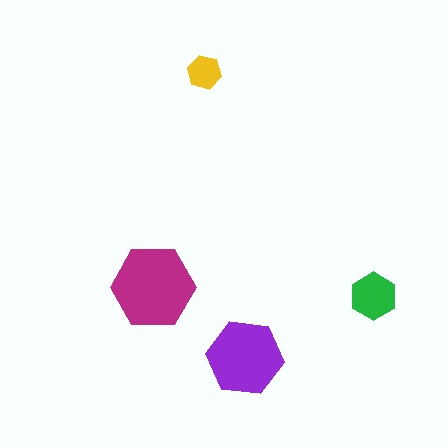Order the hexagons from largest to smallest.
the magenta one, the purple one, the green one, the yellow one.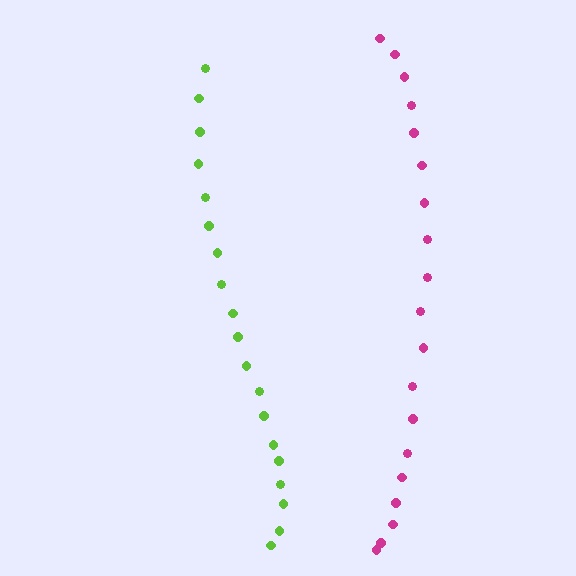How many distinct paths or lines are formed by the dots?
There are 2 distinct paths.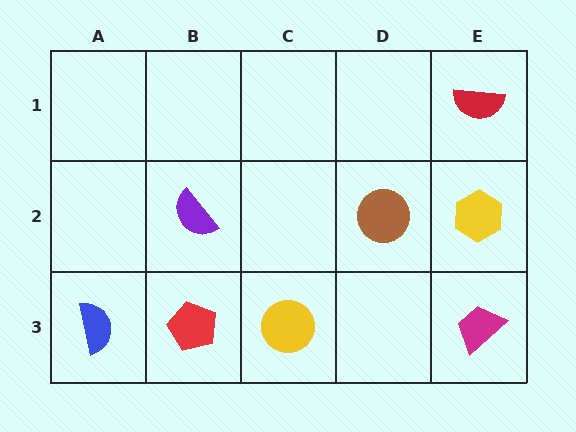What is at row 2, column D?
A brown circle.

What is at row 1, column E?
A red semicircle.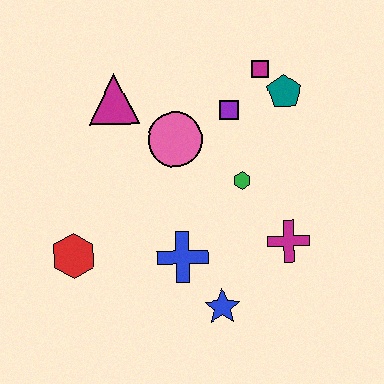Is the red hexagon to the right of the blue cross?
No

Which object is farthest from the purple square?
The red hexagon is farthest from the purple square.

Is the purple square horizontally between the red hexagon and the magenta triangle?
No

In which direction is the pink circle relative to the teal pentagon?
The pink circle is to the left of the teal pentagon.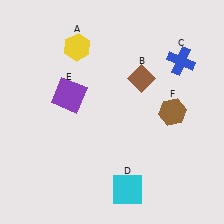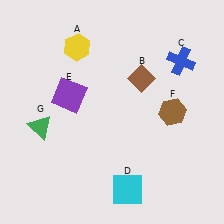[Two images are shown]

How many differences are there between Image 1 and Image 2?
There is 1 difference between the two images.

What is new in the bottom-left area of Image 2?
A green triangle (G) was added in the bottom-left area of Image 2.